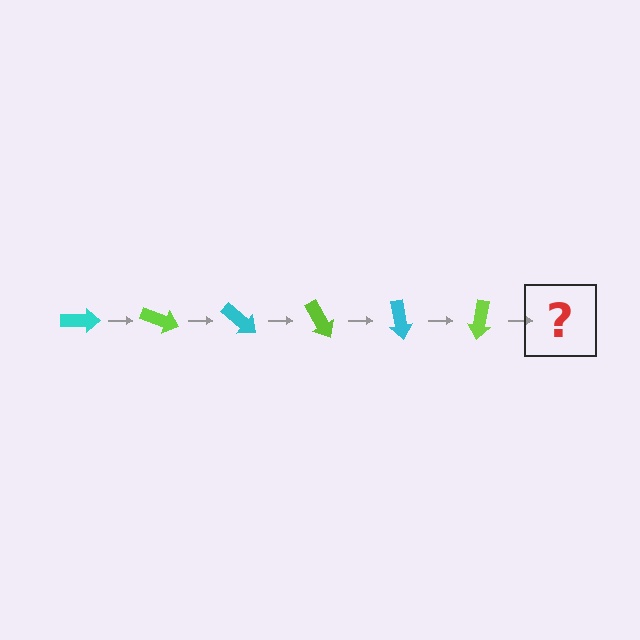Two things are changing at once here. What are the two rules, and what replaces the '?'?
The two rules are that it rotates 20 degrees each step and the color cycles through cyan and lime. The '?' should be a cyan arrow, rotated 120 degrees from the start.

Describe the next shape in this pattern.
It should be a cyan arrow, rotated 120 degrees from the start.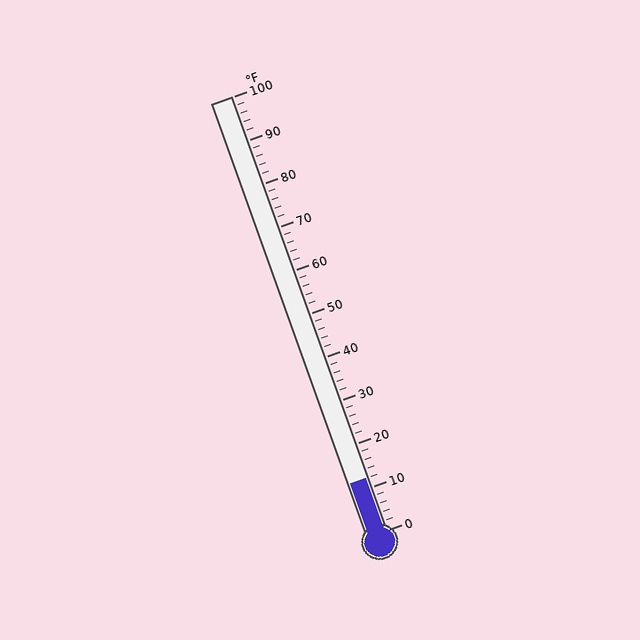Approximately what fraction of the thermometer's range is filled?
The thermometer is filled to approximately 10% of its range.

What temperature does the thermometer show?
The thermometer shows approximately 12°F.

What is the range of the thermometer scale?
The thermometer scale ranges from 0°F to 100°F.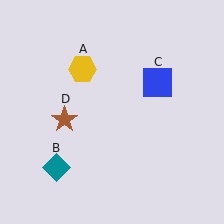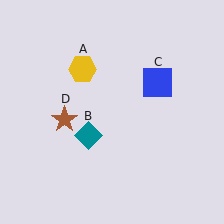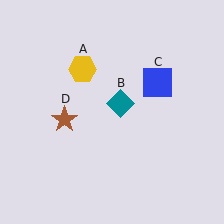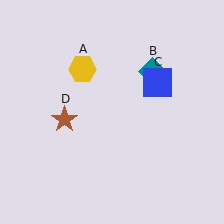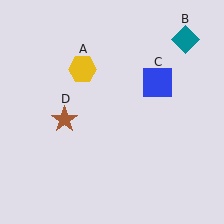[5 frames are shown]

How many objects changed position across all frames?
1 object changed position: teal diamond (object B).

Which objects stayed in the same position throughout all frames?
Yellow hexagon (object A) and blue square (object C) and brown star (object D) remained stationary.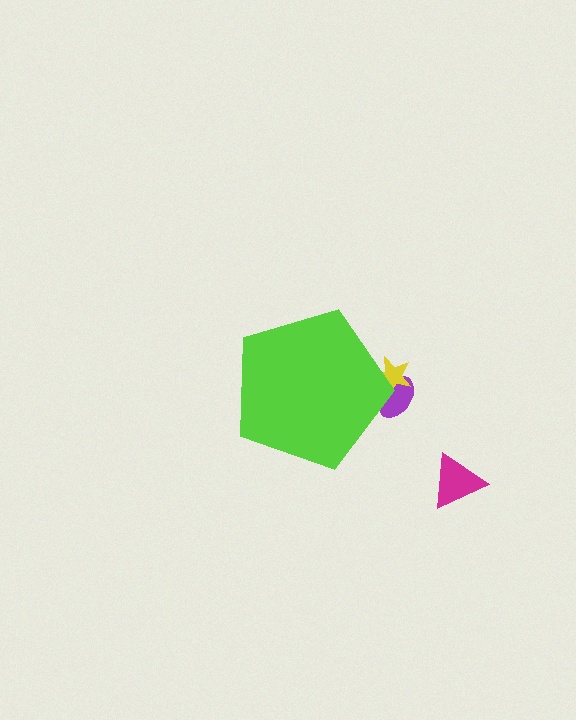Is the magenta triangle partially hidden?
No, the magenta triangle is fully visible.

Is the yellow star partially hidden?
Yes, the yellow star is partially hidden behind the lime pentagon.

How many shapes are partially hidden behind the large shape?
2 shapes are partially hidden.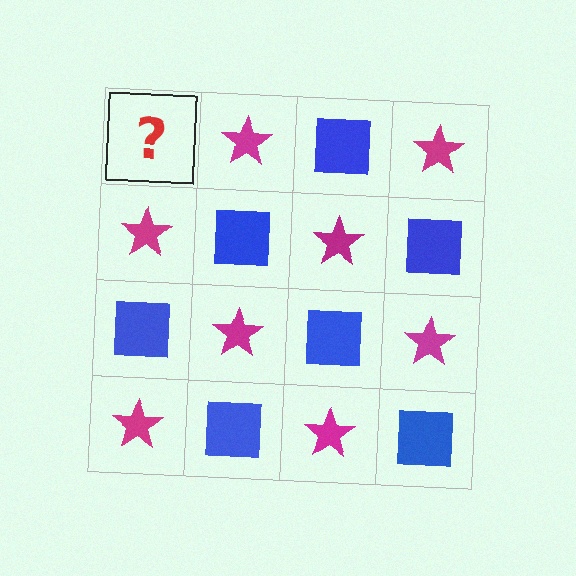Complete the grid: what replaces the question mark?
The question mark should be replaced with a blue square.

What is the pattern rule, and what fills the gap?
The rule is that it alternates blue square and magenta star in a checkerboard pattern. The gap should be filled with a blue square.